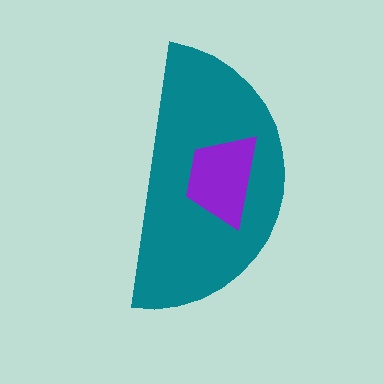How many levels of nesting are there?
2.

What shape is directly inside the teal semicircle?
The purple trapezoid.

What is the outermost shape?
The teal semicircle.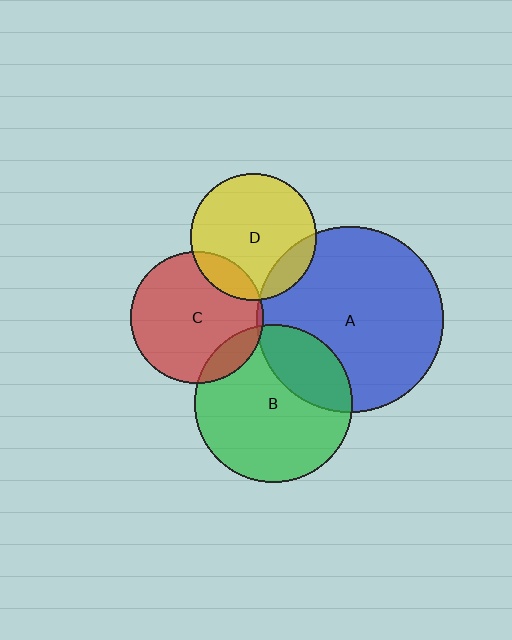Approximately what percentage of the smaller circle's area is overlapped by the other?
Approximately 5%.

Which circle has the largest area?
Circle A (blue).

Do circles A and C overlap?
Yes.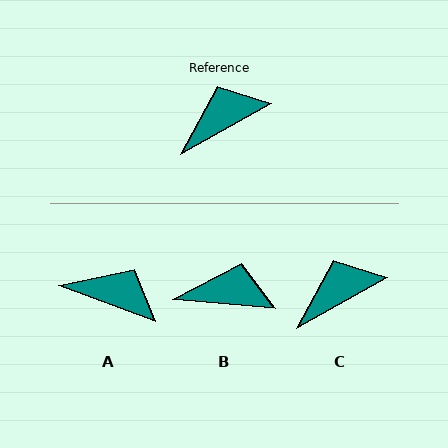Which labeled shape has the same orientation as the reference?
C.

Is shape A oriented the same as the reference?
No, it is off by about 50 degrees.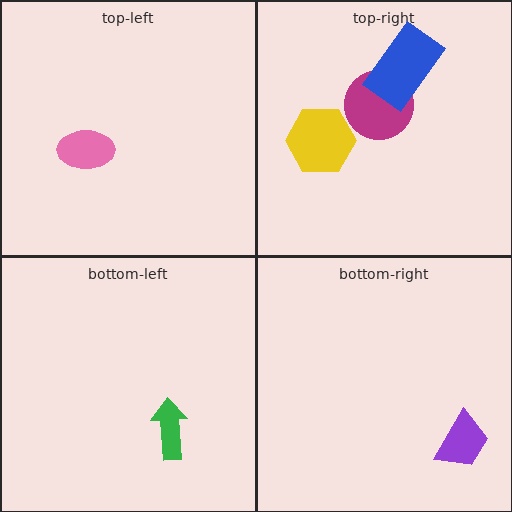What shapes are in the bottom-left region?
The green arrow.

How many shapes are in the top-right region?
3.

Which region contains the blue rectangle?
The top-right region.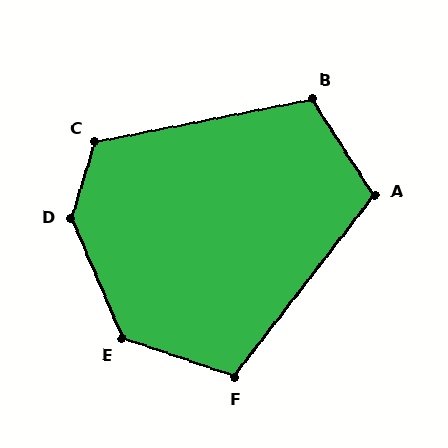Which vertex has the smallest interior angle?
F, at approximately 109 degrees.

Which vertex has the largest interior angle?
D, at approximately 139 degrees.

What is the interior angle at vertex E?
Approximately 132 degrees (obtuse).